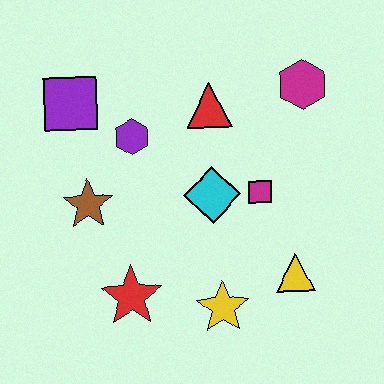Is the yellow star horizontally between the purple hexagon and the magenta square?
Yes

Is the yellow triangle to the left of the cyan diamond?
No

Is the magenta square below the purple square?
Yes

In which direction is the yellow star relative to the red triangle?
The yellow star is below the red triangle.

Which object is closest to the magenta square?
The cyan diamond is closest to the magenta square.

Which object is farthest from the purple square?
The yellow triangle is farthest from the purple square.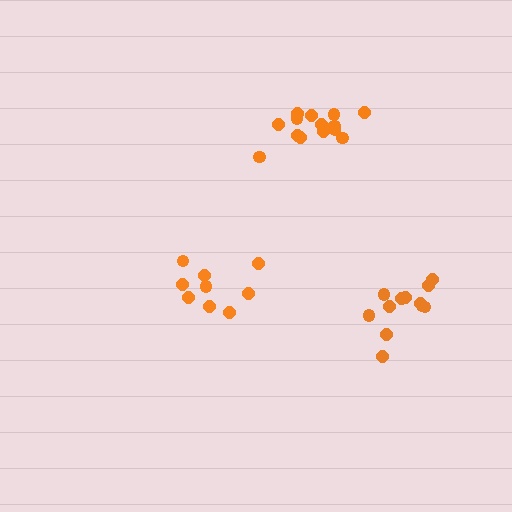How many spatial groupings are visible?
There are 3 spatial groupings.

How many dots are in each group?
Group 1: 15 dots, Group 2: 9 dots, Group 3: 12 dots (36 total).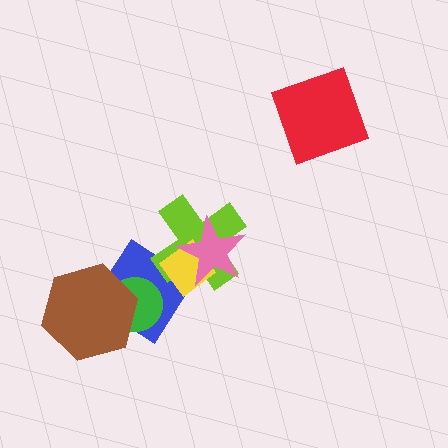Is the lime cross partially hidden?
Yes, it is partially covered by another shape.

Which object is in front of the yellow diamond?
The pink star is in front of the yellow diamond.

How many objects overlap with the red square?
0 objects overlap with the red square.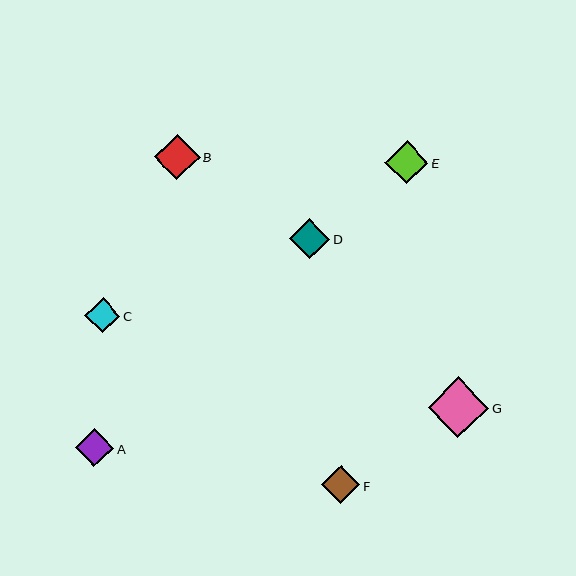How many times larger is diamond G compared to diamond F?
Diamond G is approximately 1.6 times the size of diamond F.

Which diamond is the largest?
Diamond G is the largest with a size of approximately 60 pixels.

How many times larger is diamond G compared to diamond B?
Diamond G is approximately 1.3 times the size of diamond B.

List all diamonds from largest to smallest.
From largest to smallest: G, B, E, D, A, F, C.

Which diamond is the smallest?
Diamond C is the smallest with a size of approximately 35 pixels.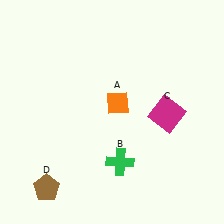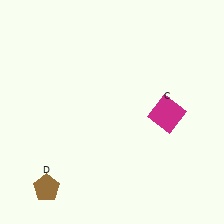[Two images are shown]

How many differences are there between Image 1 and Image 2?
There are 2 differences between the two images.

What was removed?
The green cross (B), the orange diamond (A) were removed in Image 2.